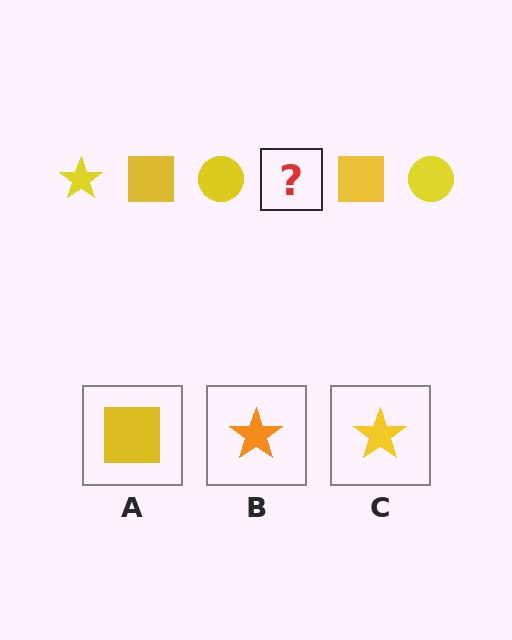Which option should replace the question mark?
Option C.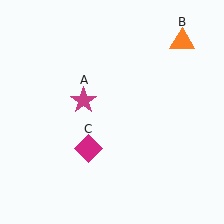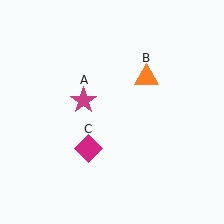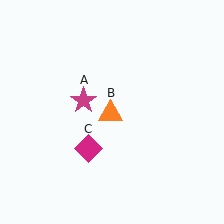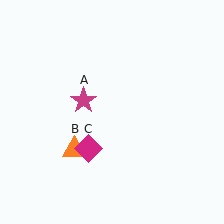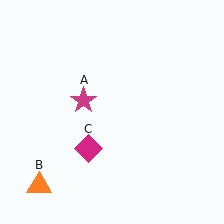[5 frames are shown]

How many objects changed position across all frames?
1 object changed position: orange triangle (object B).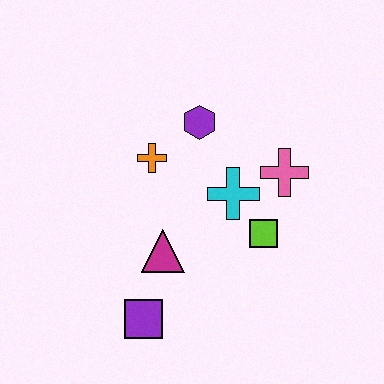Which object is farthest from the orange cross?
The purple square is farthest from the orange cross.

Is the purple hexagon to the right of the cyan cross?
No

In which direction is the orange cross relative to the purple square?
The orange cross is above the purple square.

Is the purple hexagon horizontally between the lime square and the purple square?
Yes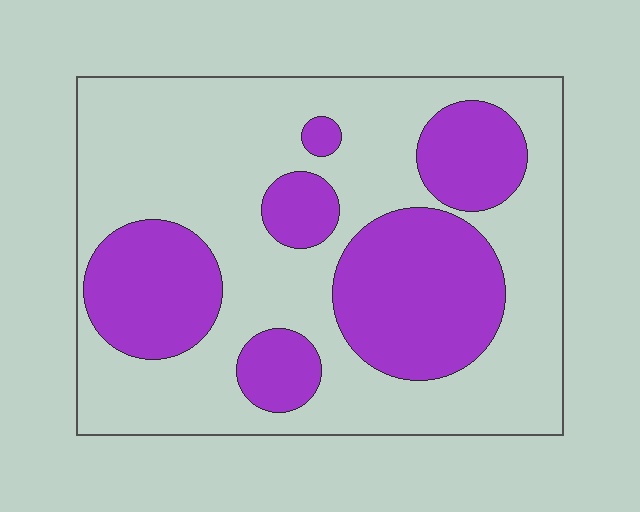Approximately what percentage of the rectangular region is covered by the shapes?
Approximately 35%.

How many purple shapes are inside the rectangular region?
6.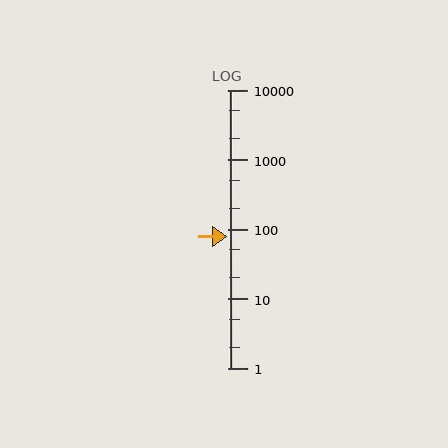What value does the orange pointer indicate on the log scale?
The pointer indicates approximately 77.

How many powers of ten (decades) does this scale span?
The scale spans 4 decades, from 1 to 10000.